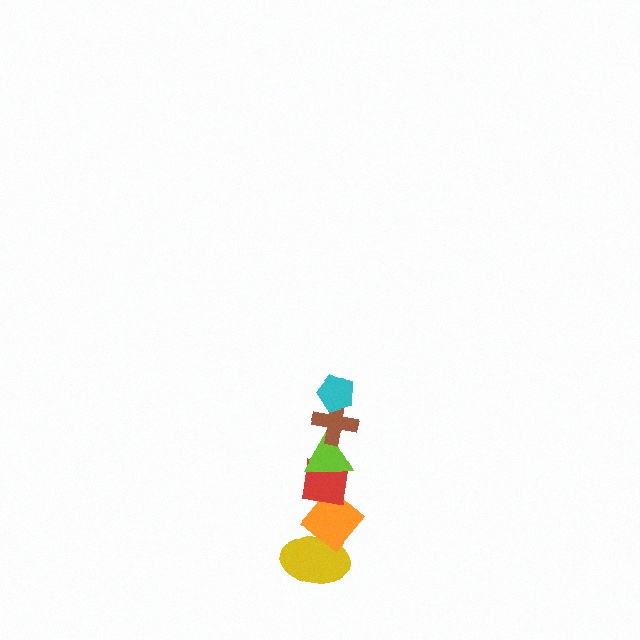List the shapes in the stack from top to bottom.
From top to bottom: the cyan pentagon, the brown cross, the lime triangle, the red square, the orange diamond, the yellow ellipse.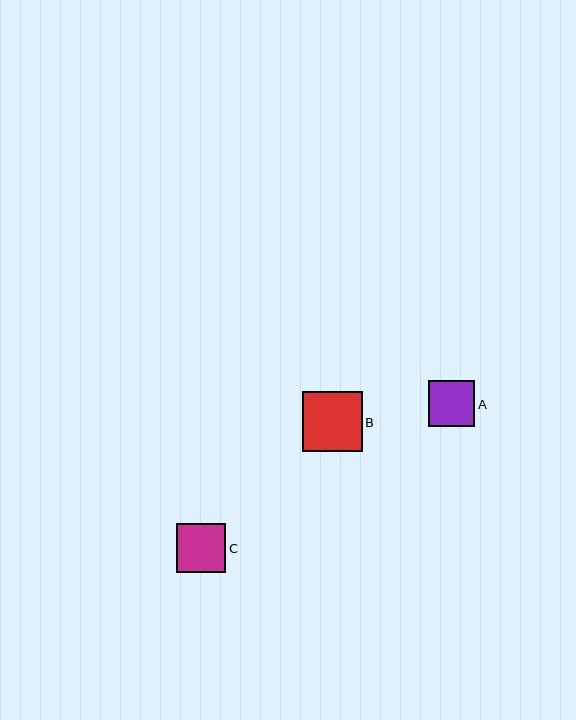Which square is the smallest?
Square A is the smallest with a size of approximately 46 pixels.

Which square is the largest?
Square B is the largest with a size of approximately 60 pixels.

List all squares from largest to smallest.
From largest to smallest: B, C, A.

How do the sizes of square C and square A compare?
Square C and square A are approximately the same size.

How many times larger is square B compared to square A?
Square B is approximately 1.3 times the size of square A.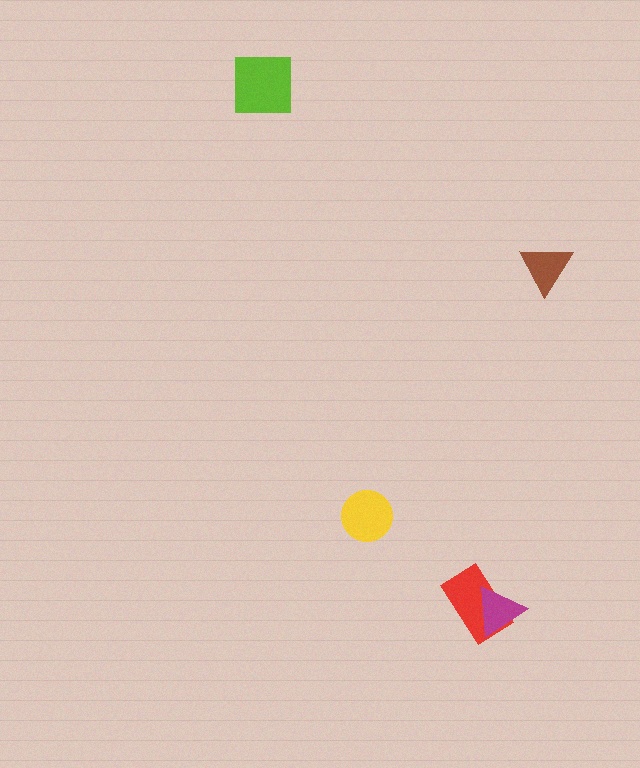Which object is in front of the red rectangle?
The magenta triangle is in front of the red rectangle.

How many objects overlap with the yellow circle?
0 objects overlap with the yellow circle.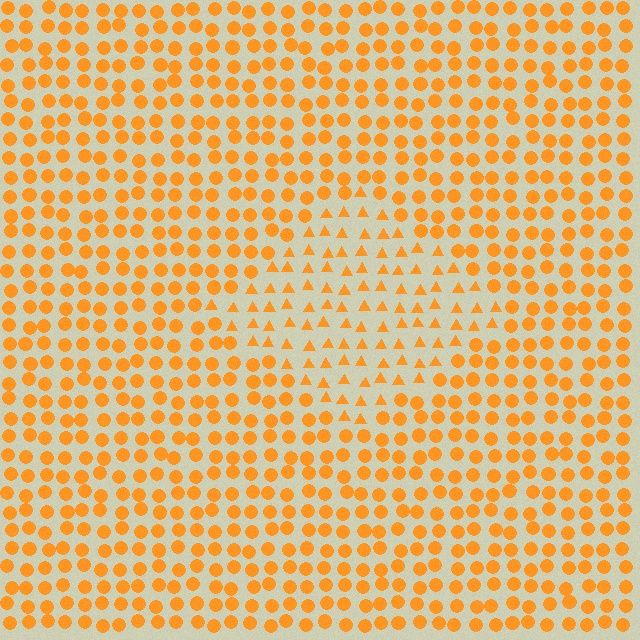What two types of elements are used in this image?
The image uses triangles inside the diamond region and circles outside it.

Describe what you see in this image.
The image is filled with small orange elements arranged in a uniform grid. A diamond-shaped region contains triangles, while the surrounding area contains circles. The boundary is defined purely by the change in element shape.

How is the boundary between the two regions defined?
The boundary is defined by a change in element shape: triangles inside vs. circles outside. All elements share the same color and spacing.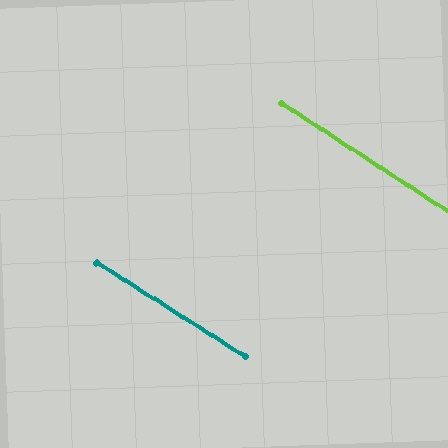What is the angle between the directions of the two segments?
Approximately 1 degree.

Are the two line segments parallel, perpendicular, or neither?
Parallel — their directions differ by only 0.6°.